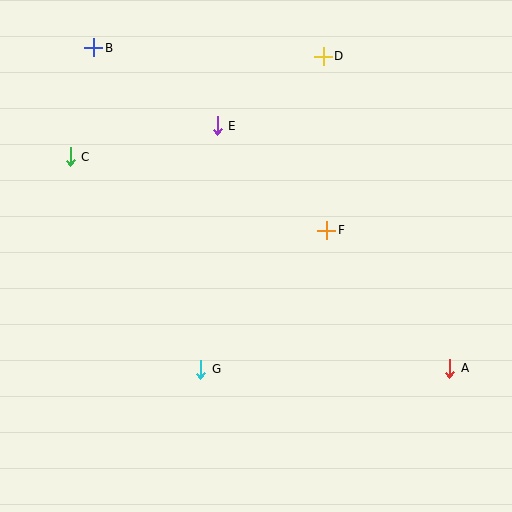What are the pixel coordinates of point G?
Point G is at (201, 369).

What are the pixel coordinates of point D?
Point D is at (323, 56).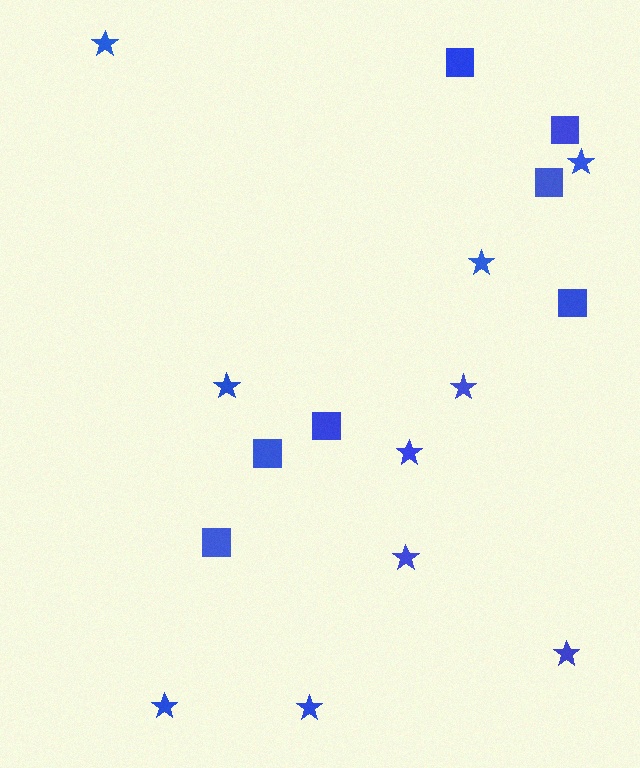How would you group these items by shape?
There are 2 groups: one group of squares (7) and one group of stars (10).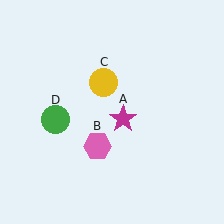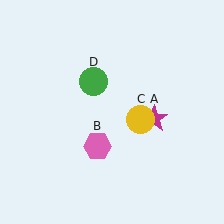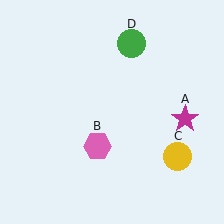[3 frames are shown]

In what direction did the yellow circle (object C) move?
The yellow circle (object C) moved down and to the right.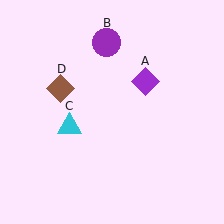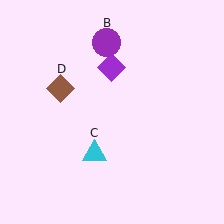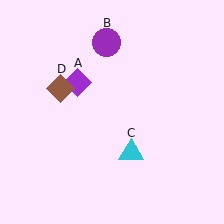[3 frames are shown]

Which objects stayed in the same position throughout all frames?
Purple circle (object B) and brown diamond (object D) remained stationary.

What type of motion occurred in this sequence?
The purple diamond (object A), cyan triangle (object C) rotated counterclockwise around the center of the scene.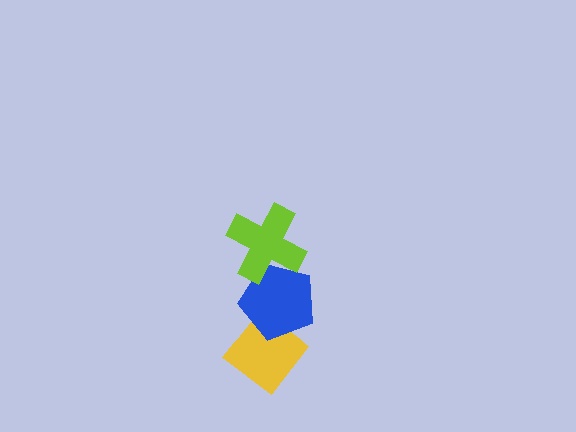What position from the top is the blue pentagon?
The blue pentagon is 2nd from the top.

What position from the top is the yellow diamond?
The yellow diamond is 3rd from the top.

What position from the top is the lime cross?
The lime cross is 1st from the top.